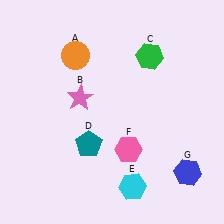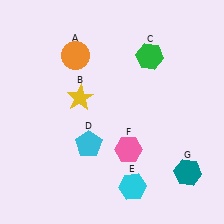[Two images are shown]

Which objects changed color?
B changed from pink to yellow. D changed from teal to cyan. G changed from blue to teal.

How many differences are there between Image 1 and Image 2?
There are 3 differences between the two images.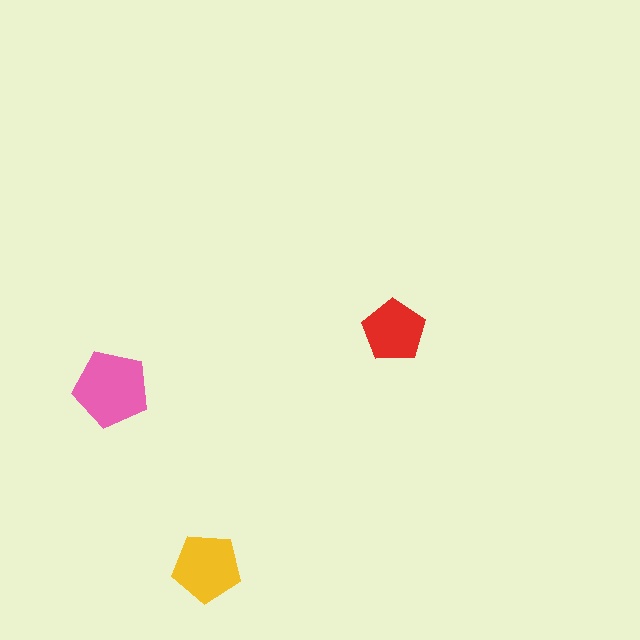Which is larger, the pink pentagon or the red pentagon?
The pink one.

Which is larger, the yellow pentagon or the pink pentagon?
The pink one.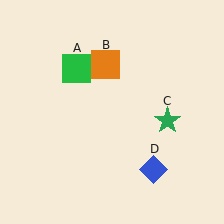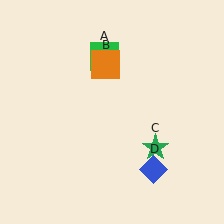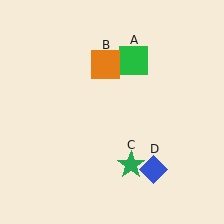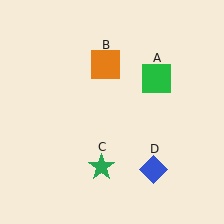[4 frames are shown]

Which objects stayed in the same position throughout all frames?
Orange square (object B) and blue diamond (object D) remained stationary.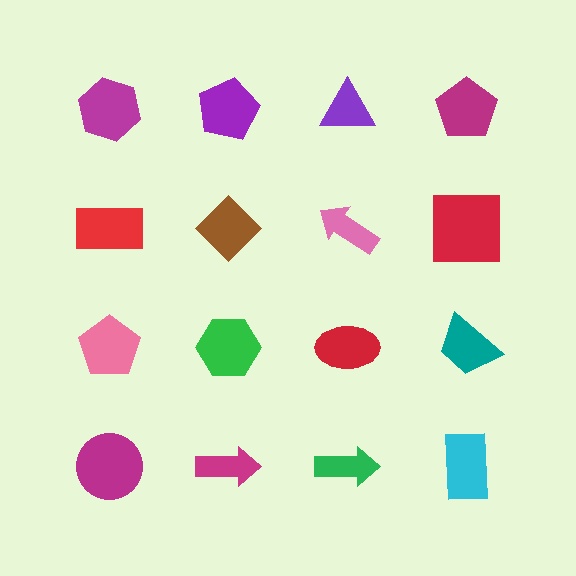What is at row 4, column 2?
A magenta arrow.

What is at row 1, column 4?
A magenta pentagon.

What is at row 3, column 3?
A red ellipse.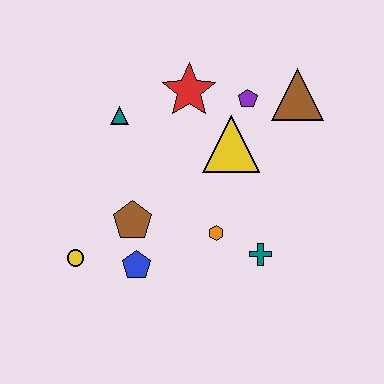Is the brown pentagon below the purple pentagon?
Yes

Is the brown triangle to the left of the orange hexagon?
No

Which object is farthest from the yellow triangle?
The yellow circle is farthest from the yellow triangle.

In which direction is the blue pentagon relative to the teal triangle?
The blue pentagon is below the teal triangle.